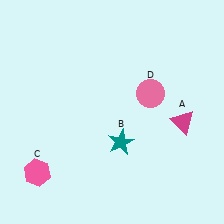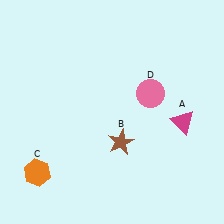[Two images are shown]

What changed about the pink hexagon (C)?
In Image 1, C is pink. In Image 2, it changed to orange.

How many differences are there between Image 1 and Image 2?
There are 2 differences between the two images.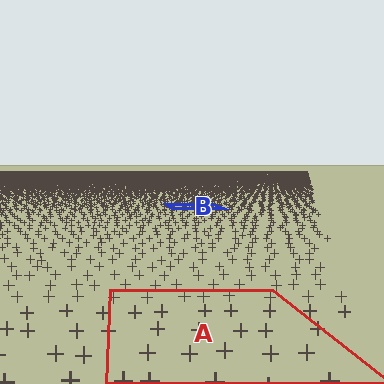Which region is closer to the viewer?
Region A is closer. The texture elements there are larger and more spread out.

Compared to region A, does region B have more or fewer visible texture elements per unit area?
Region B has more texture elements per unit area — they are packed more densely because it is farther away.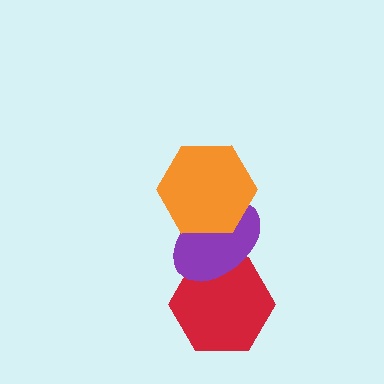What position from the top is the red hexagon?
The red hexagon is 3rd from the top.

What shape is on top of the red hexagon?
The purple ellipse is on top of the red hexagon.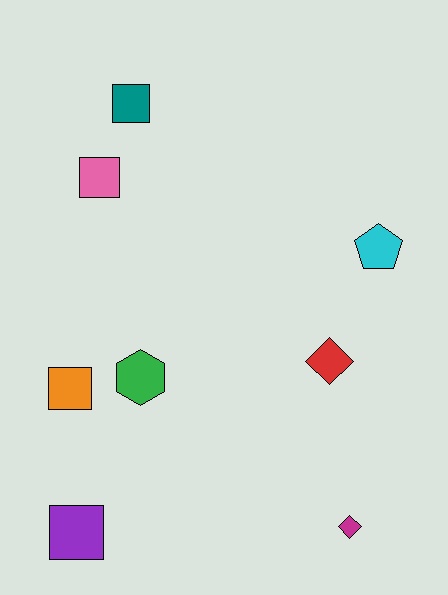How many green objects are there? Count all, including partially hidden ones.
There is 1 green object.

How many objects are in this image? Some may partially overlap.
There are 8 objects.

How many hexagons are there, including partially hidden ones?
There is 1 hexagon.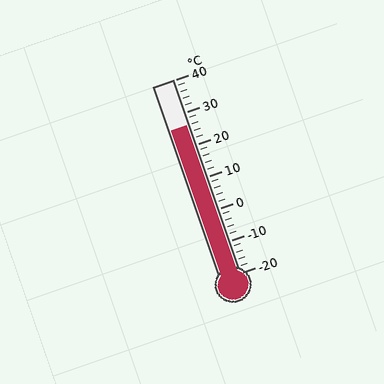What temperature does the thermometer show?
The thermometer shows approximately 26°C.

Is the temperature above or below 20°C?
The temperature is above 20°C.